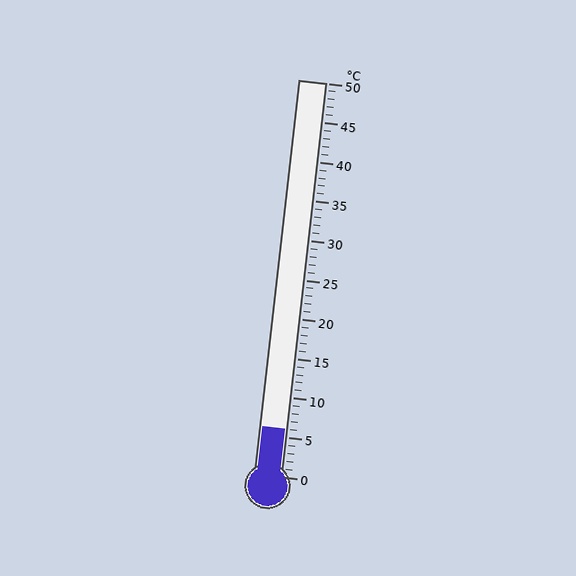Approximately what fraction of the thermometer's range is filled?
The thermometer is filled to approximately 10% of its range.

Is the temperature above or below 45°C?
The temperature is below 45°C.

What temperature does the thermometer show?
The thermometer shows approximately 6°C.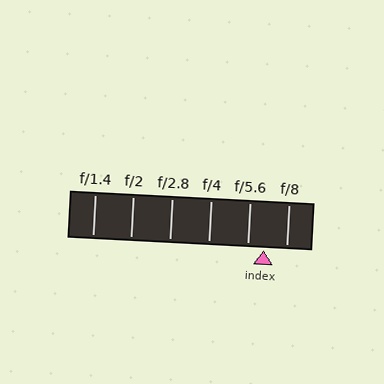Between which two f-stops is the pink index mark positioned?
The index mark is between f/5.6 and f/8.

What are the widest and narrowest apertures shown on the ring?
The widest aperture shown is f/1.4 and the narrowest is f/8.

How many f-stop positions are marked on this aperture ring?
There are 6 f-stop positions marked.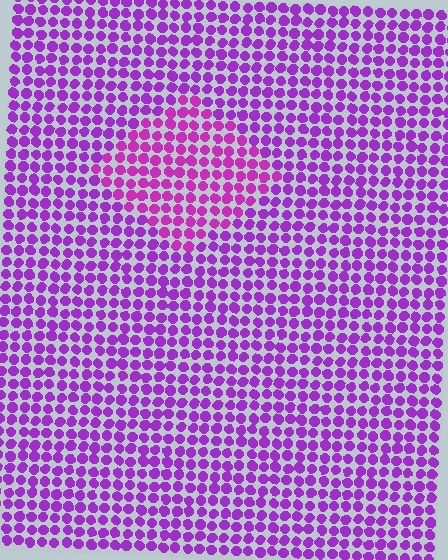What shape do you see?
I see a diamond.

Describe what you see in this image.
The image is filled with small purple elements in a uniform arrangement. A diamond-shaped region is visible where the elements are tinted to a slightly different hue, forming a subtle color boundary.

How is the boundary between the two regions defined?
The boundary is defined purely by a slight shift in hue (about 22 degrees). Spacing, size, and orientation are identical on both sides.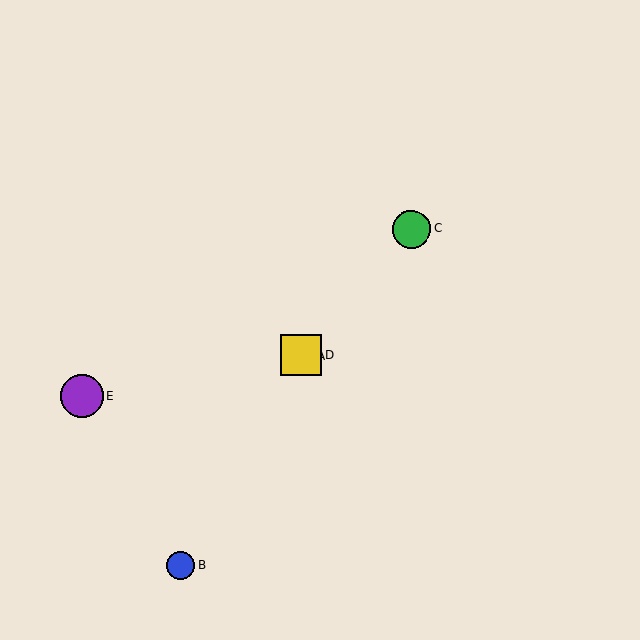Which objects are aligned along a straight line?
Objects A, C, D are aligned along a straight line.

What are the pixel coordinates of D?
Object D is at (301, 355).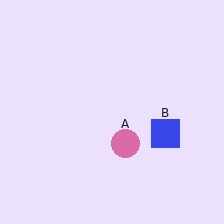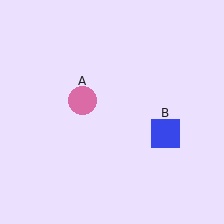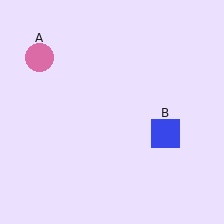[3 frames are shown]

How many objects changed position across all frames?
1 object changed position: pink circle (object A).